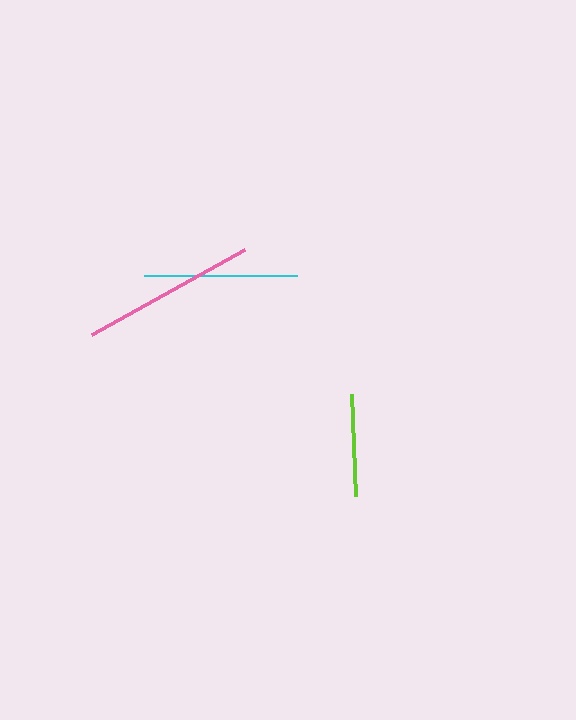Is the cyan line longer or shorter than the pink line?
The pink line is longer than the cyan line.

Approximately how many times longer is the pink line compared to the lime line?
The pink line is approximately 1.7 times the length of the lime line.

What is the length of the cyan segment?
The cyan segment is approximately 153 pixels long.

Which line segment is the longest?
The pink line is the longest at approximately 175 pixels.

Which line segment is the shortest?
The lime line is the shortest at approximately 103 pixels.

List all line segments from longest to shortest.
From longest to shortest: pink, cyan, lime.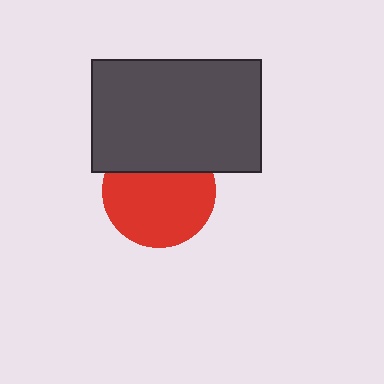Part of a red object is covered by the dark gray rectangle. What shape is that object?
It is a circle.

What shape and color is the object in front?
The object in front is a dark gray rectangle.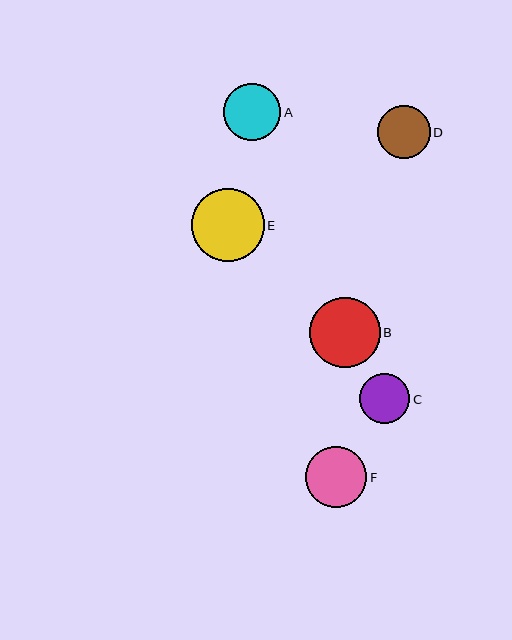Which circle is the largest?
Circle E is the largest with a size of approximately 73 pixels.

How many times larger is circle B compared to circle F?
Circle B is approximately 1.2 times the size of circle F.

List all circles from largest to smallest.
From largest to smallest: E, B, F, A, D, C.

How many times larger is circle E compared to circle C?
Circle E is approximately 1.4 times the size of circle C.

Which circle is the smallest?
Circle C is the smallest with a size of approximately 50 pixels.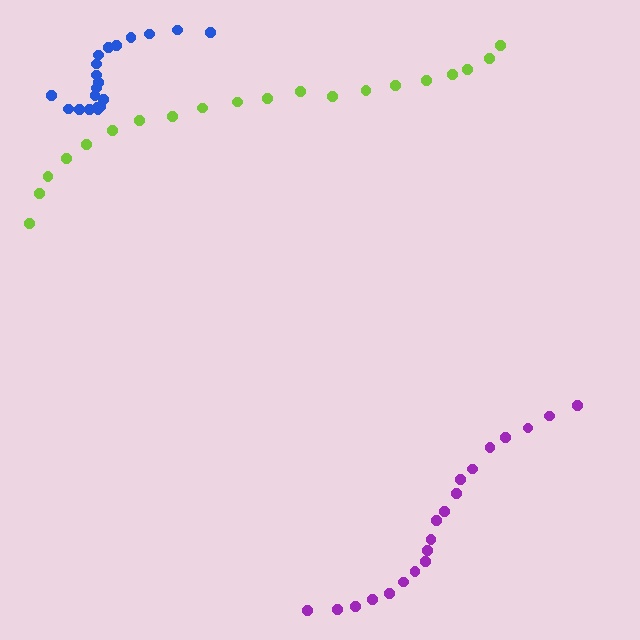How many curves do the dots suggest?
There are 3 distinct paths.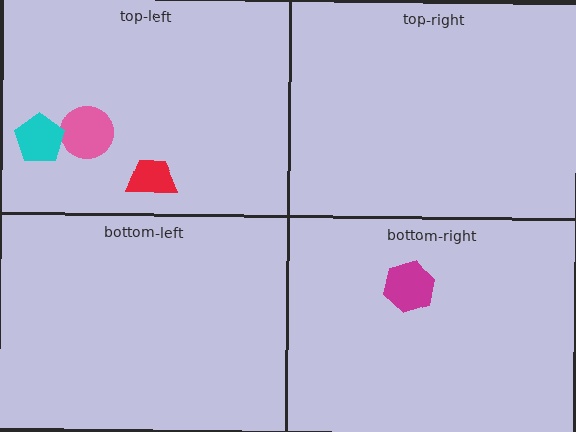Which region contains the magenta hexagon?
The bottom-right region.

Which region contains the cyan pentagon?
The top-left region.